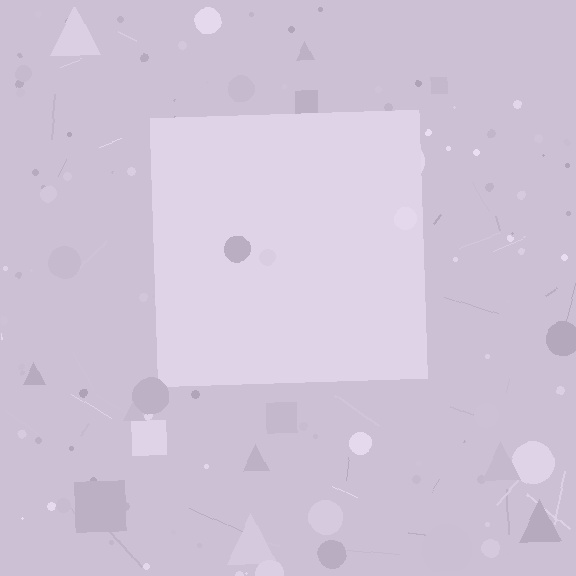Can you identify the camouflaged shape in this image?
The camouflaged shape is a square.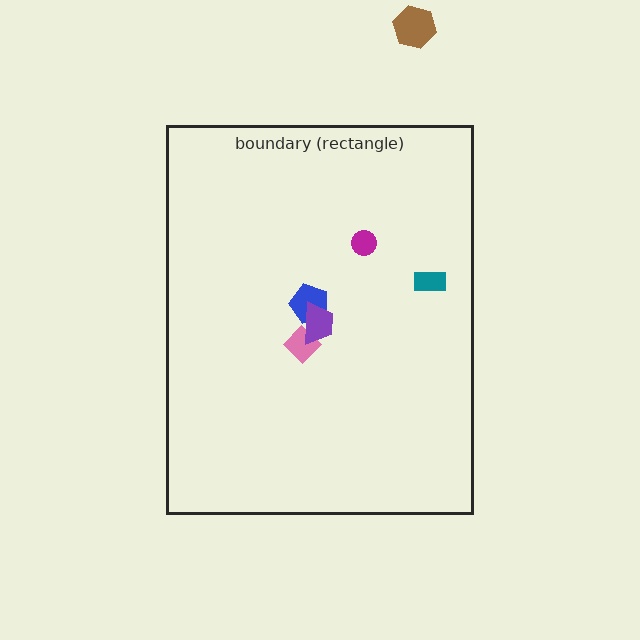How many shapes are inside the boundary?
5 inside, 1 outside.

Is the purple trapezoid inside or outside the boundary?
Inside.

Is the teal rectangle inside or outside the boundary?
Inside.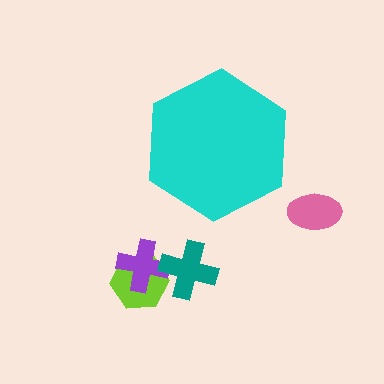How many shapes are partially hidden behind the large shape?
0 shapes are partially hidden.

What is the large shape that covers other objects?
A cyan hexagon.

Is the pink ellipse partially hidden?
No, the pink ellipse is fully visible.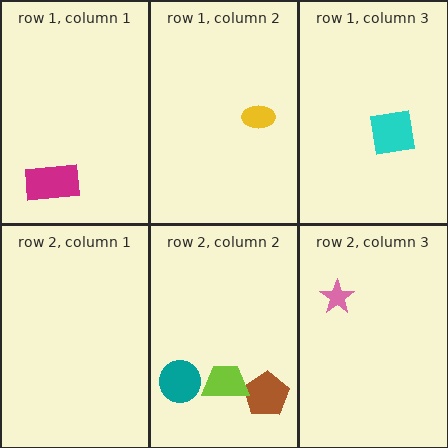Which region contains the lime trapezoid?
The row 2, column 2 region.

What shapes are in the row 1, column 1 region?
The magenta rectangle.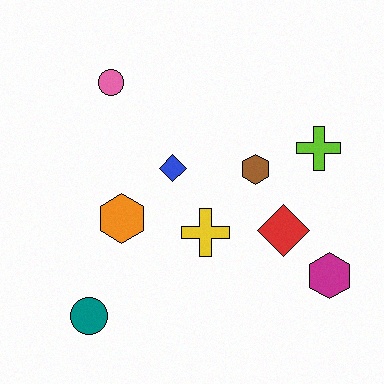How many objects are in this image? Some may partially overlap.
There are 9 objects.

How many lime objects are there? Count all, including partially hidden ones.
There is 1 lime object.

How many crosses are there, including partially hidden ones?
There are 2 crosses.